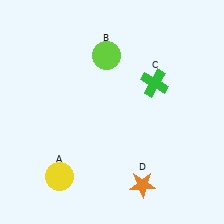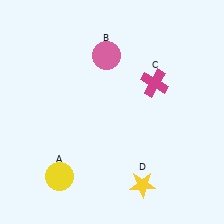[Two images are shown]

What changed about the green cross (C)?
In Image 1, C is green. In Image 2, it changed to magenta.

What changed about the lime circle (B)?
In Image 1, B is lime. In Image 2, it changed to pink.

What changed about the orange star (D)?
In Image 1, D is orange. In Image 2, it changed to yellow.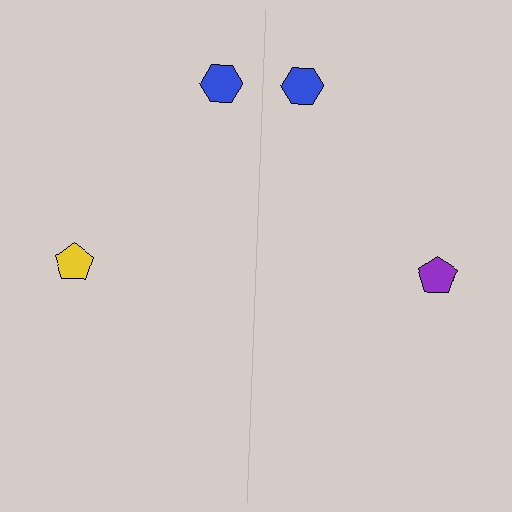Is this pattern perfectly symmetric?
No, the pattern is not perfectly symmetric. The purple pentagon on the right side breaks the symmetry — its mirror counterpart is yellow.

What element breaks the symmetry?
The purple pentagon on the right side breaks the symmetry — its mirror counterpart is yellow.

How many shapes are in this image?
There are 4 shapes in this image.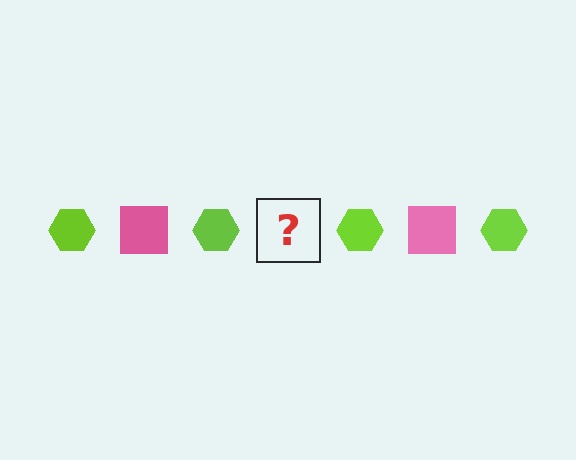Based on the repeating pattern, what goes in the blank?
The blank should be a pink square.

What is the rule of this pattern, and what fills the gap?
The rule is that the pattern alternates between lime hexagon and pink square. The gap should be filled with a pink square.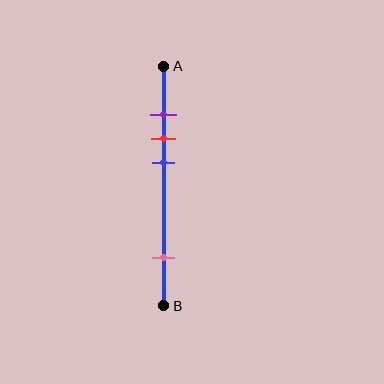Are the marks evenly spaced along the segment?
No, the marks are not evenly spaced.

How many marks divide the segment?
There are 4 marks dividing the segment.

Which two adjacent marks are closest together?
The purple and red marks are the closest adjacent pair.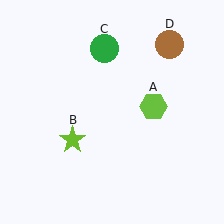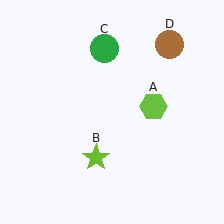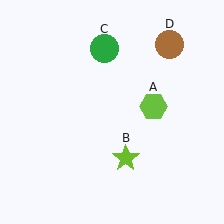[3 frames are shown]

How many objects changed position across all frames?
1 object changed position: lime star (object B).